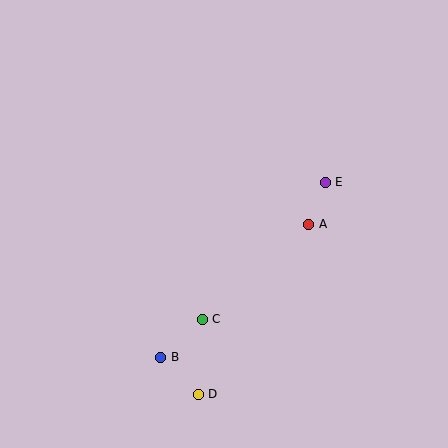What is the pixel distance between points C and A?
The distance between C and A is 143 pixels.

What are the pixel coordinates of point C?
Point C is at (202, 319).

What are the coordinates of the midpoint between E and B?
The midpoint between E and B is at (243, 270).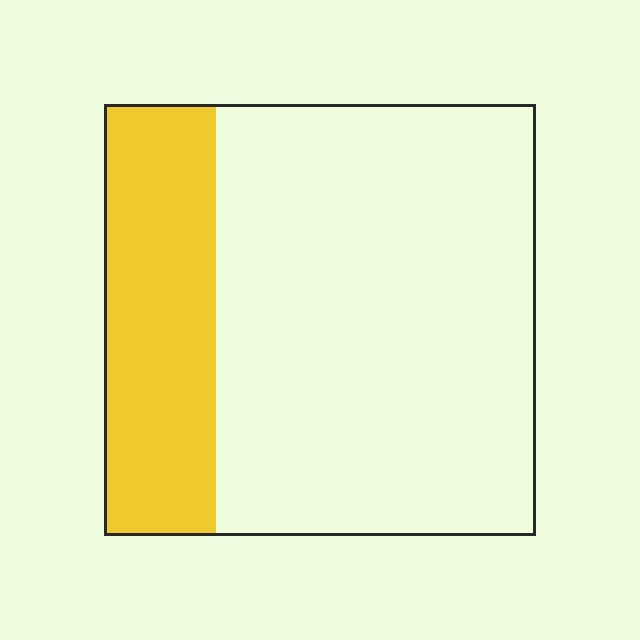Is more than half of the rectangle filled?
No.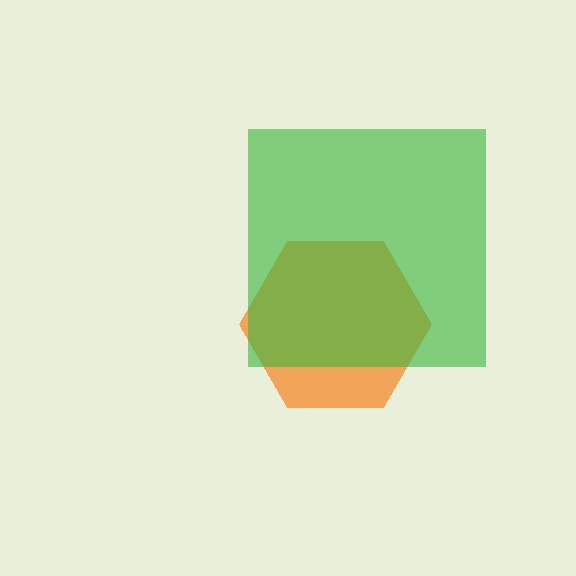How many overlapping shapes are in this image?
There are 2 overlapping shapes in the image.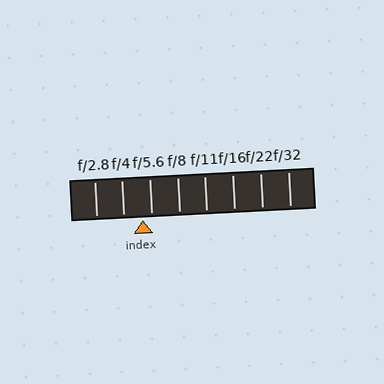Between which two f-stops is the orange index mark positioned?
The index mark is between f/4 and f/5.6.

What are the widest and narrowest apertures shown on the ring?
The widest aperture shown is f/2.8 and the narrowest is f/32.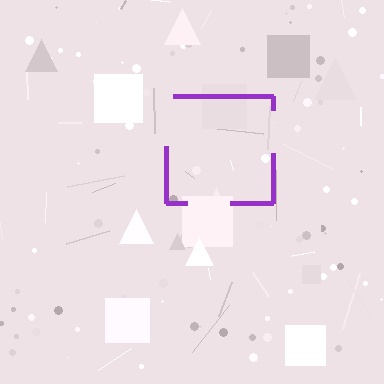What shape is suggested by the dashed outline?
The dashed outline suggests a square.